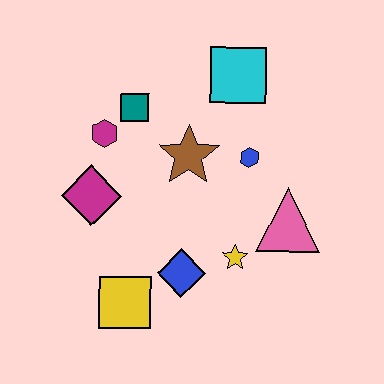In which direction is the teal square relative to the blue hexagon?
The teal square is to the left of the blue hexagon.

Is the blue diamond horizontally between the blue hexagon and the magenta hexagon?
Yes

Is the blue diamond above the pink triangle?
No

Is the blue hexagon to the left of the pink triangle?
Yes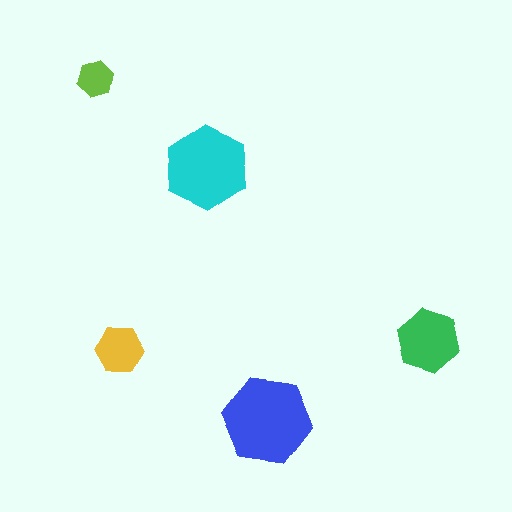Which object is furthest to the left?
The lime hexagon is leftmost.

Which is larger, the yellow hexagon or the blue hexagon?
The blue one.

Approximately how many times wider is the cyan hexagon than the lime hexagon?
About 2.5 times wider.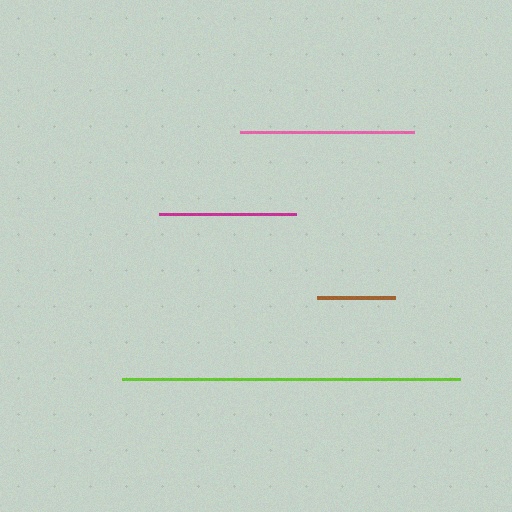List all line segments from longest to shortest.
From longest to shortest: lime, pink, magenta, brown.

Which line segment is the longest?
The lime line is the longest at approximately 338 pixels.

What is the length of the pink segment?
The pink segment is approximately 174 pixels long.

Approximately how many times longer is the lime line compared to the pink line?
The lime line is approximately 1.9 times the length of the pink line.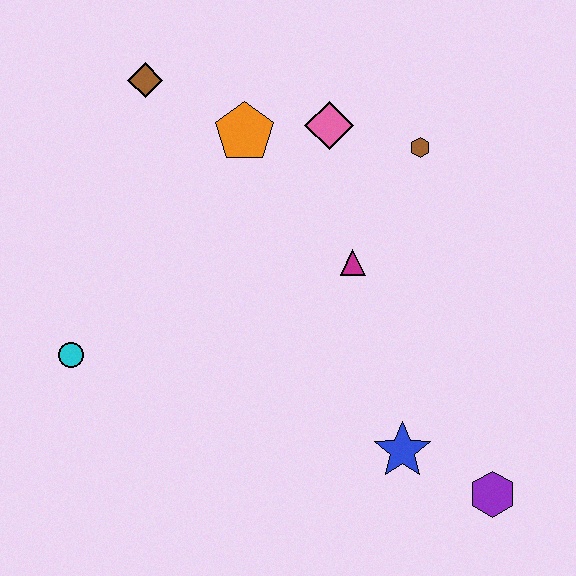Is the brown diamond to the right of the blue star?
No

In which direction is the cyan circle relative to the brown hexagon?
The cyan circle is to the left of the brown hexagon.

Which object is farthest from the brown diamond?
The purple hexagon is farthest from the brown diamond.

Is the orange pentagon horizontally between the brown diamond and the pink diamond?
Yes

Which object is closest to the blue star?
The purple hexagon is closest to the blue star.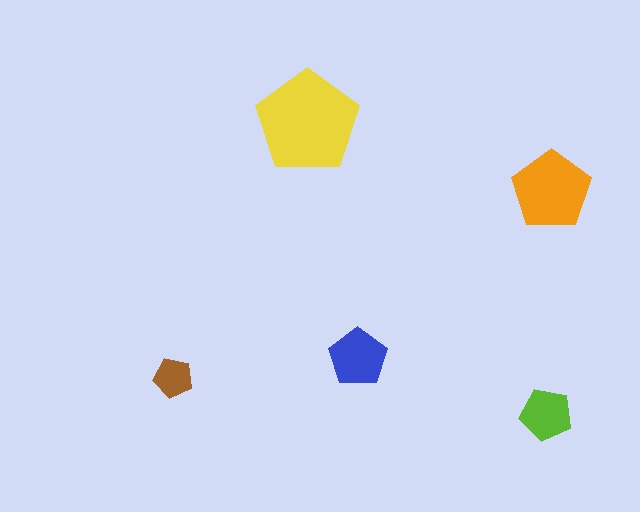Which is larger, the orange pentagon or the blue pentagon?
The orange one.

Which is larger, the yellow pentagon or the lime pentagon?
The yellow one.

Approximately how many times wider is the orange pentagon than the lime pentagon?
About 1.5 times wider.